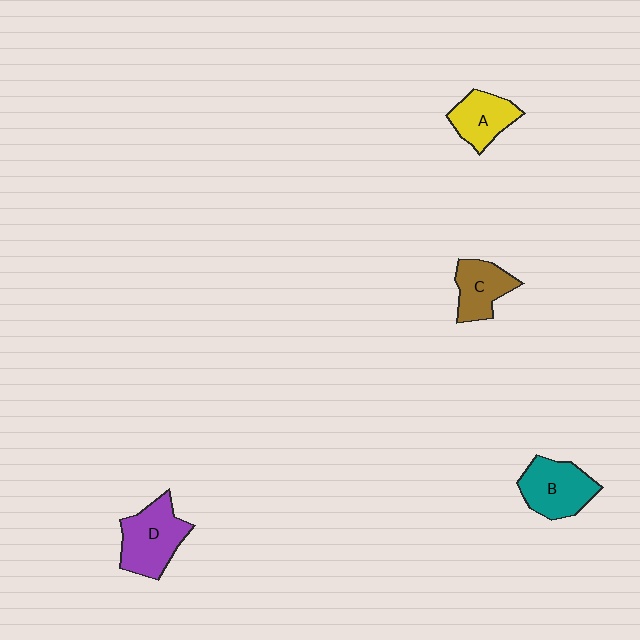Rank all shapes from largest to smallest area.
From largest to smallest: D (purple), B (teal), A (yellow), C (brown).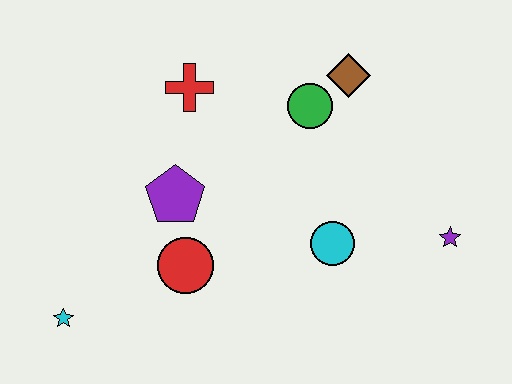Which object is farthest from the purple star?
The cyan star is farthest from the purple star.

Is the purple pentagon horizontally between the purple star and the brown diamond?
No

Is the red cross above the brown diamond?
No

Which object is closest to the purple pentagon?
The red circle is closest to the purple pentagon.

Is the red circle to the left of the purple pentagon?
No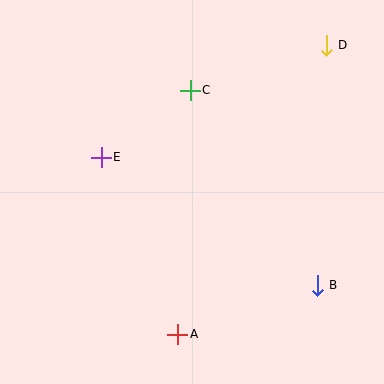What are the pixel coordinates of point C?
Point C is at (190, 90).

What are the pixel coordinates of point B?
Point B is at (317, 285).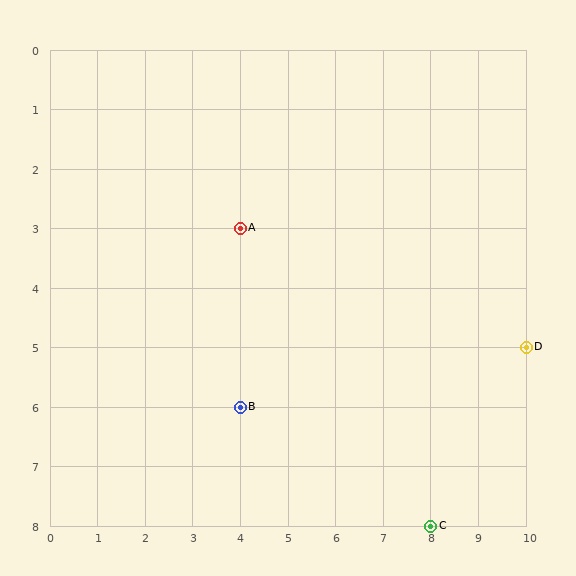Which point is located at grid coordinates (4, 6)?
Point B is at (4, 6).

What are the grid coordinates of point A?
Point A is at grid coordinates (4, 3).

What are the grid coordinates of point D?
Point D is at grid coordinates (10, 5).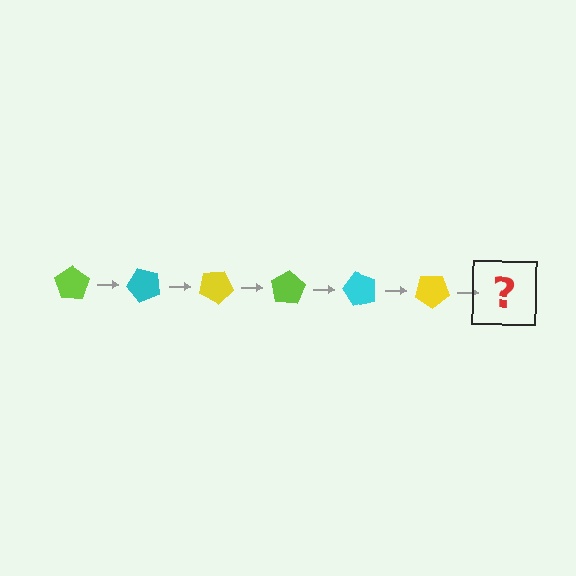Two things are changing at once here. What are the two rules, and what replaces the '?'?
The two rules are that it rotates 50 degrees each step and the color cycles through lime, cyan, and yellow. The '?' should be a lime pentagon, rotated 300 degrees from the start.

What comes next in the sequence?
The next element should be a lime pentagon, rotated 300 degrees from the start.